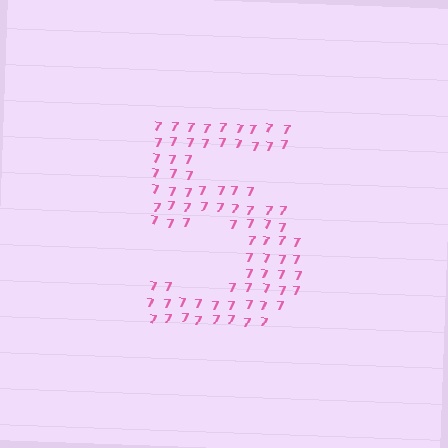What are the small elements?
The small elements are digit 7's.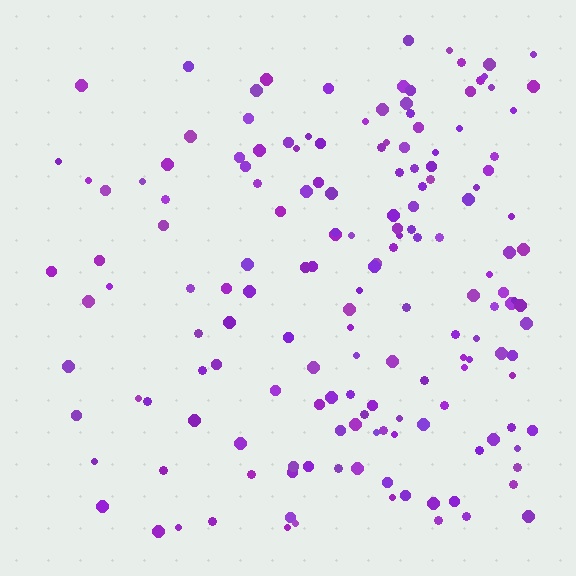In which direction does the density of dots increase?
From left to right, with the right side densest.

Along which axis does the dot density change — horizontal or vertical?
Horizontal.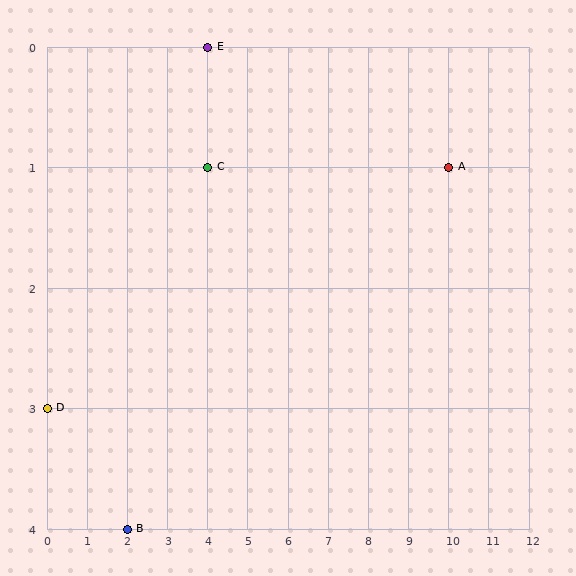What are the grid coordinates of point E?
Point E is at grid coordinates (4, 0).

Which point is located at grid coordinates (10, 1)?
Point A is at (10, 1).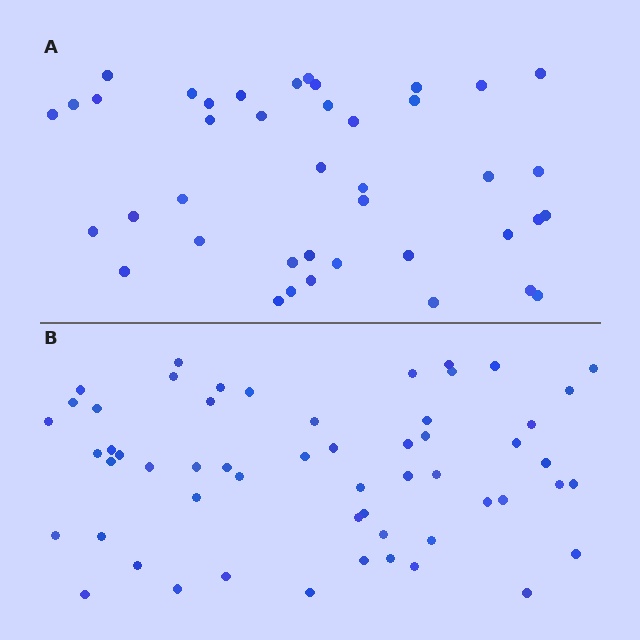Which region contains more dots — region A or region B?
Region B (the bottom region) has more dots.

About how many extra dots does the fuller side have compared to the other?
Region B has approximately 15 more dots than region A.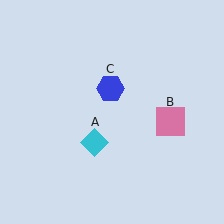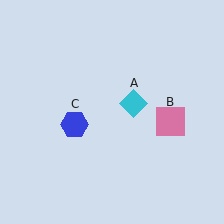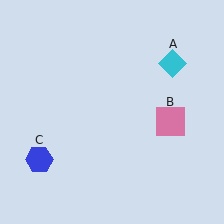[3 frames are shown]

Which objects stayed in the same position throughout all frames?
Pink square (object B) remained stationary.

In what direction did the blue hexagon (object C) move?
The blue hexagon (object C) moved down and to the left.